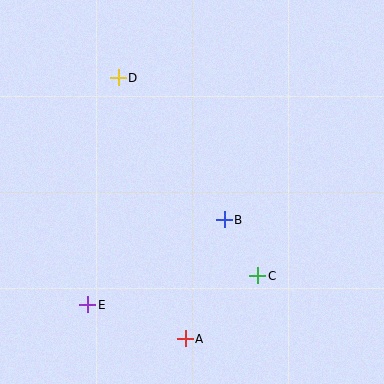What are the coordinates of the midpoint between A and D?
The midpoint between A and D is at (152, 208).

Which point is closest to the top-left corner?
Point D is closest to the top-left corner.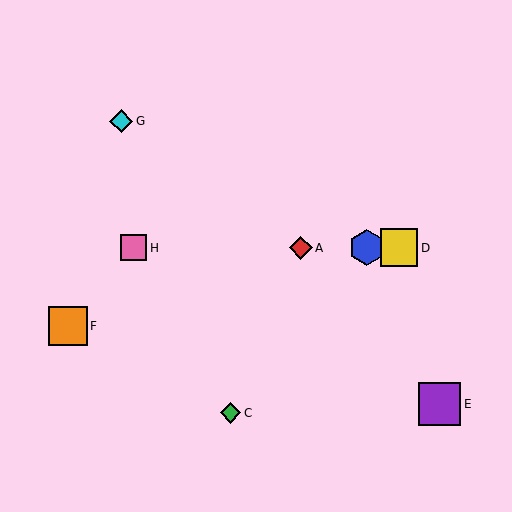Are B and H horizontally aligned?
Yes, both are at y≈248.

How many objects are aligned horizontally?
4 objects (A, B, D, H) are aligned horizontally.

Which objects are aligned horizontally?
Objects A, B, D, H are aligned horizontally.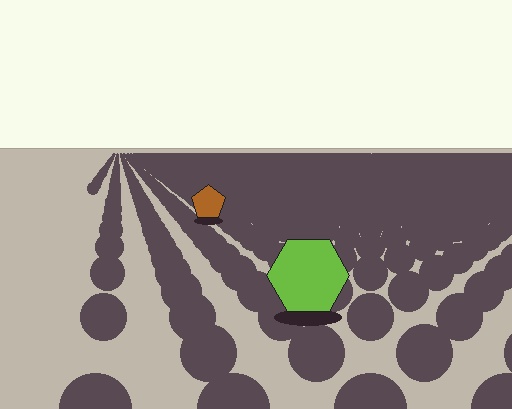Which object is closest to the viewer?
The lime hexagon is closest. The texture marks near it are larger and more spread out.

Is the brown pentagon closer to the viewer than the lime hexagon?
No. The lime hexagon is closer — you can tell from the texture gradient: the ground texture is coarser near it.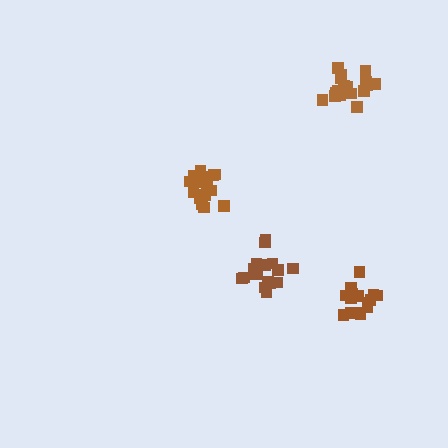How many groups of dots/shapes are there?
There are 4 groups.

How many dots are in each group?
Group 1: 17 dots, Group 2: 18 dots, Group 3: 19 dots, Group 4: 18 dots (72 total).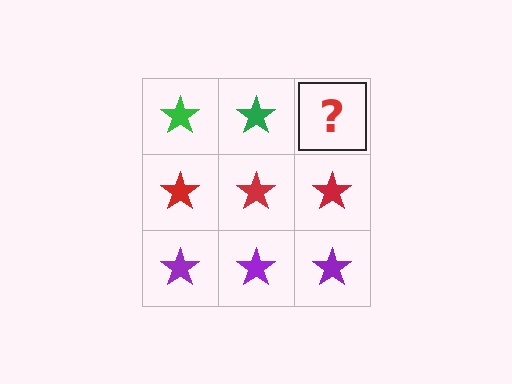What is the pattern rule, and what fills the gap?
The rule is that each row has a consistent color. The gap should be filled with a green star.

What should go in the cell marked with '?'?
The missing cell should contain a green star.